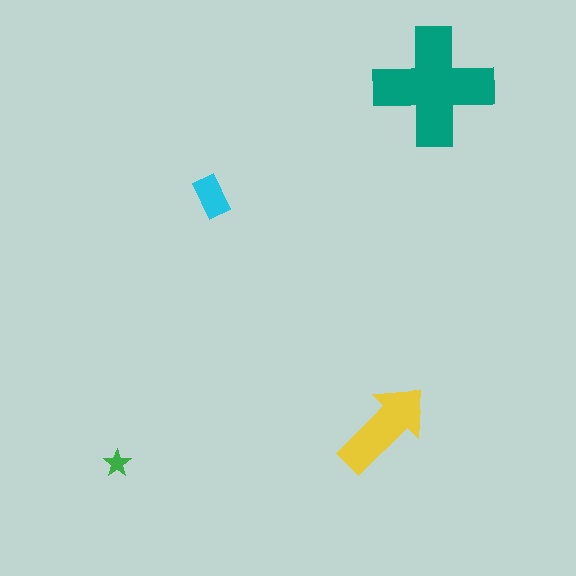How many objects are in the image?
There are 4 objects in the image.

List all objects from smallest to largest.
The green star, the cyan rectangle, the yellow arrow, the teal cross.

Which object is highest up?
The teal cross is topmost.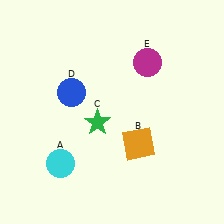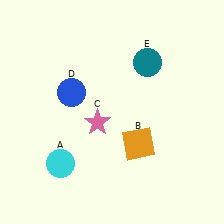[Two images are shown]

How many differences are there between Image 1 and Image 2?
There are 2 differences between the two images.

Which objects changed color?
C changed from green to pink. E changed from magenta to teal.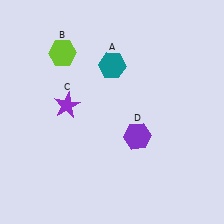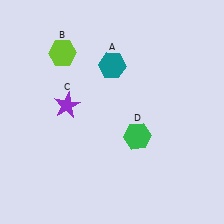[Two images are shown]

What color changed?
The hexagon (D) changed from purple in Image 1 to green in Image 2.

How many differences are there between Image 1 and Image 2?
There is 1 difference between the two images.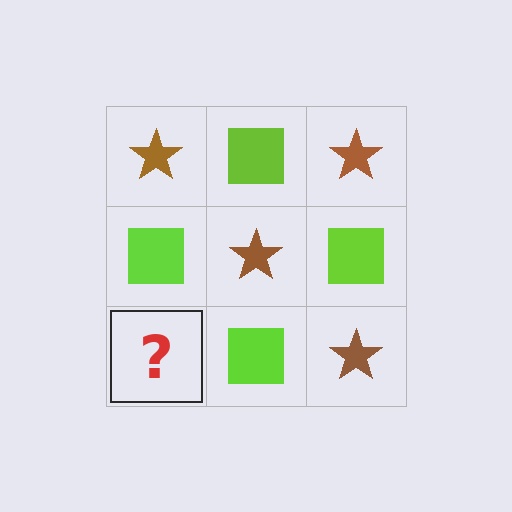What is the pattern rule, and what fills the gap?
The rule is that it alternates brown star and lime square in a checkerboard pattern. The gap should be filled with a brown star.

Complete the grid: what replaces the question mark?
The question mark should be replaced with a brown star.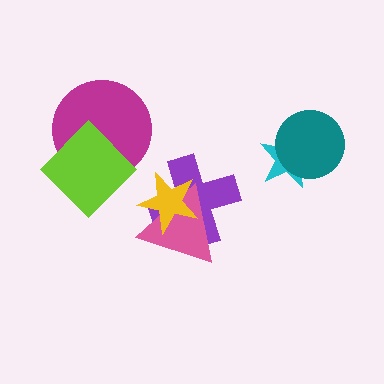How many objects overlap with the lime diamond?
1 object overlaps with the lime diamond.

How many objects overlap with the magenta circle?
1 object overlaps with the magenta circle.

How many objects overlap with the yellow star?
2 objects overlap with the yellow star.